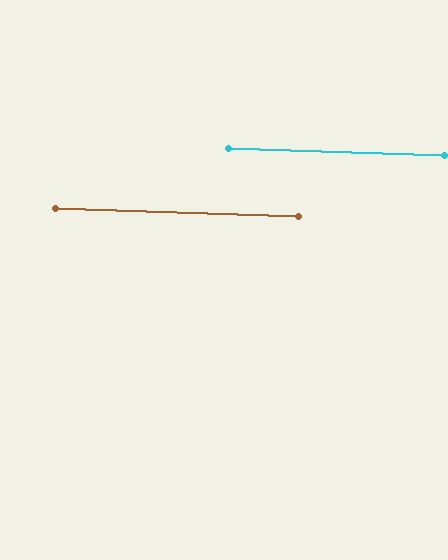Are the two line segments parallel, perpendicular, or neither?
Parallel — their directions differ by only 0.2°.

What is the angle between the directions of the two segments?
Approximately 0 degrees.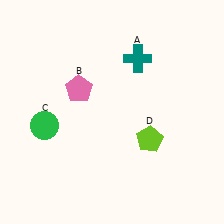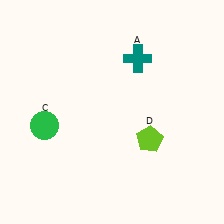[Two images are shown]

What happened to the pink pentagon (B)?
The pink pentagon (B) was removed in Image 2. It was in the top-left area of Image 1.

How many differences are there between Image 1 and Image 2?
There is 1 difference between the two images.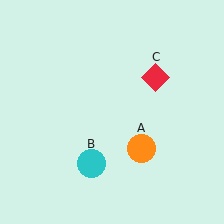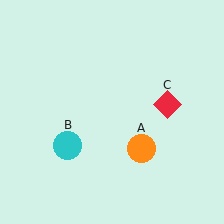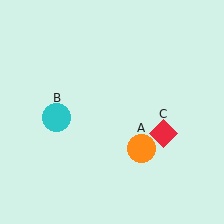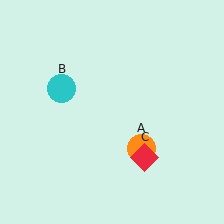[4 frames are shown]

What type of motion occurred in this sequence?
The cyan circle (object B), red diamond (object C) rotated clockwise around the center of the scene.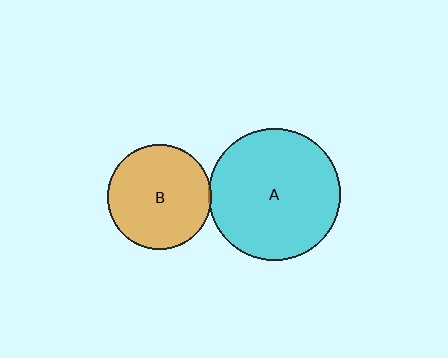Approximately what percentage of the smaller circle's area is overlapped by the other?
Approximately 5%.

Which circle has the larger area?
Circle A (cyan).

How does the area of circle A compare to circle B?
Approximately 1.6 times.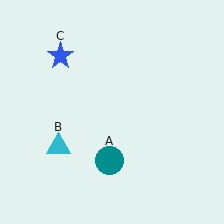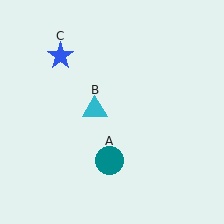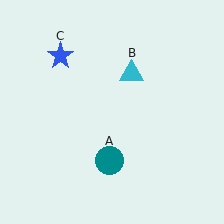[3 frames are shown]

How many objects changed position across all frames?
1 object changed position: cyan triangle (object B).